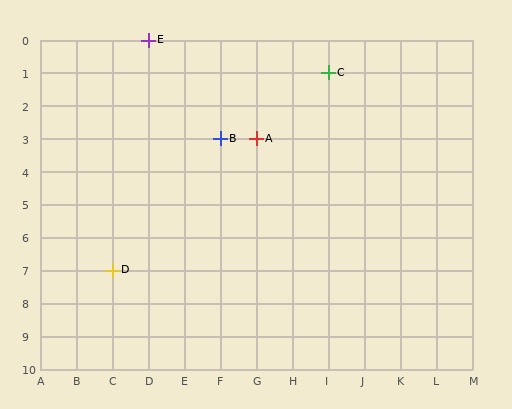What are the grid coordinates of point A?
Point A is at grid coordinates (G, 3).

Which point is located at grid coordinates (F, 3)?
Point B is at (F, 3).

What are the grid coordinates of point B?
Point B is at grid coordinates (F, 3).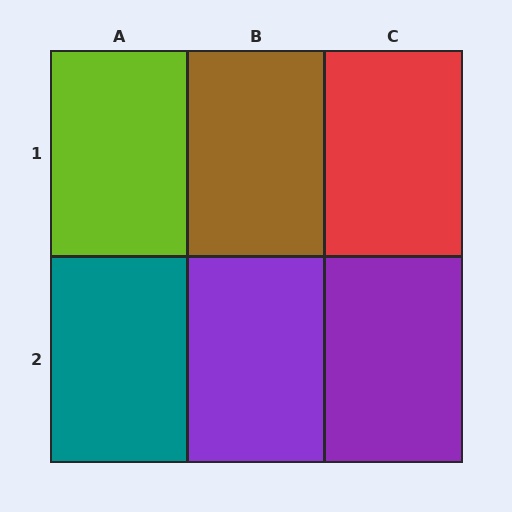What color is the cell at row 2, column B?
Purple.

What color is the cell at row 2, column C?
Purple.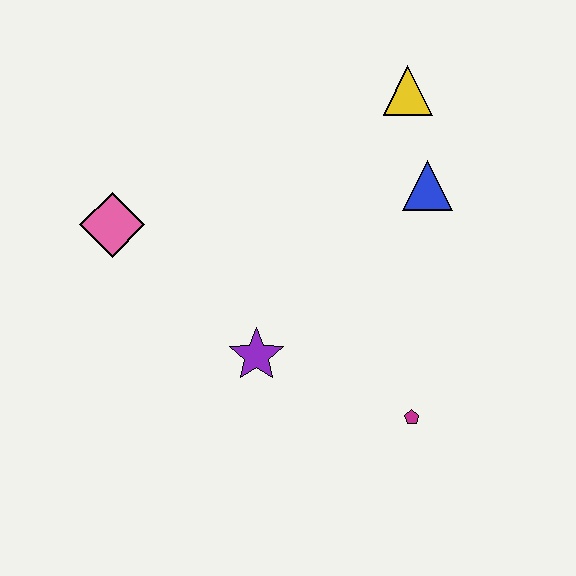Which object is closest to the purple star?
The magenta pentagon is closest to the purple star.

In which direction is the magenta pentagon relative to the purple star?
The magenta pentagon is to the right of the purple star.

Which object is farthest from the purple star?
The yellow triangle is farthest from the purple star.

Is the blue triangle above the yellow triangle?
No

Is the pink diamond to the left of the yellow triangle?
Yes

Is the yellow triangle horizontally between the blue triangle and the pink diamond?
Yes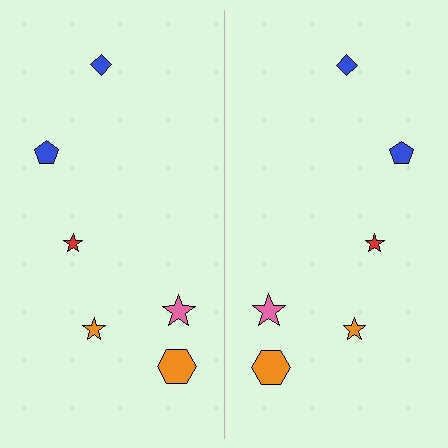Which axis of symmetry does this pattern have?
The pattern has a vertical axis of symmetry running through the center of the image.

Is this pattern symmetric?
Yes, this pattern has bilateral (reflection) symmetry.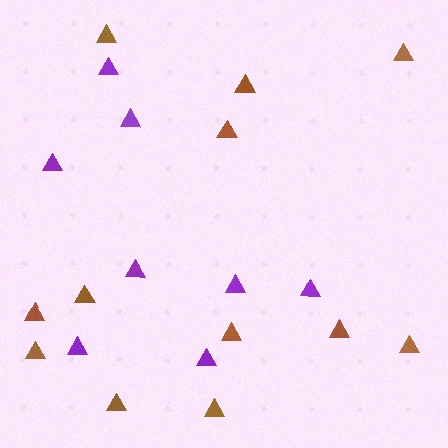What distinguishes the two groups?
There are 2 groups: one group of brown triangles (12) and one group of purple triangles (8).